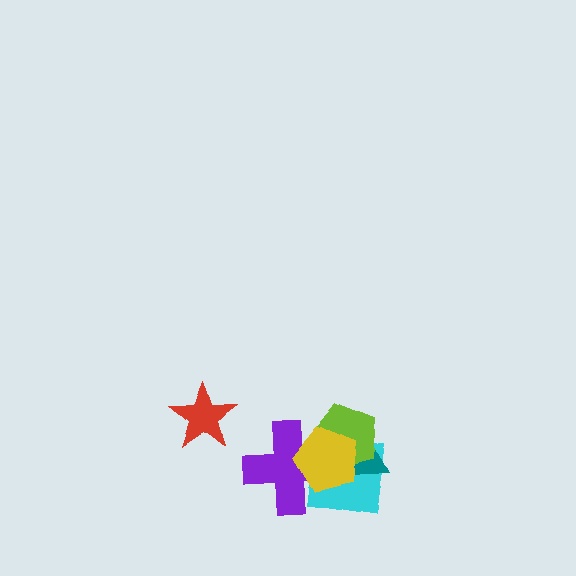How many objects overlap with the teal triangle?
4 objects overlap with the teal triangle.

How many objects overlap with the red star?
0 objects overlap with the red star.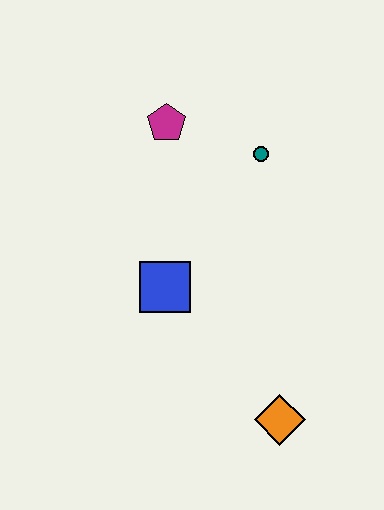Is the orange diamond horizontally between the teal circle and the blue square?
No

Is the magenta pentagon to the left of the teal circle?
Yes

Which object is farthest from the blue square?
The orange diamond is farthest from the blue square.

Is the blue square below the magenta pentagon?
Yes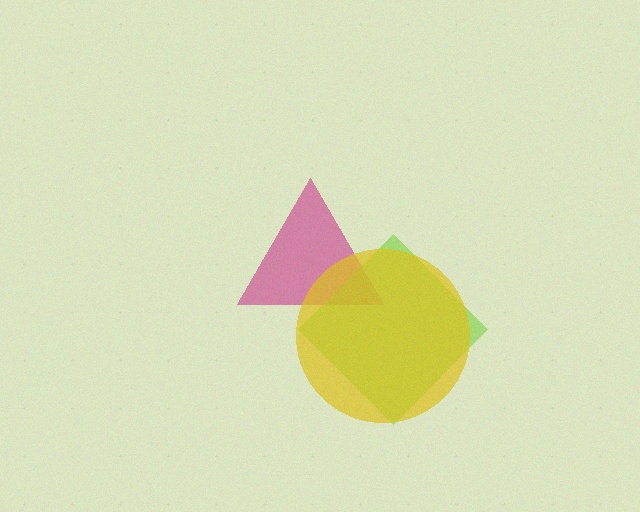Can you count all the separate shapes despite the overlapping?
Yes, there are 3 separate shapes.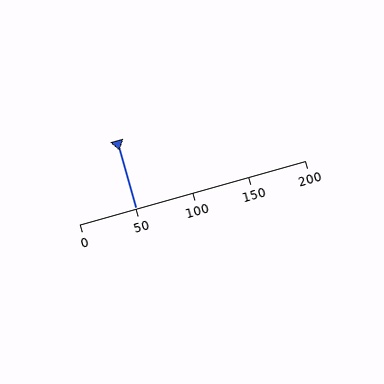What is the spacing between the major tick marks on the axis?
The major ticks are spaced 50 apart.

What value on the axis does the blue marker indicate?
The marker indicates approximately 50.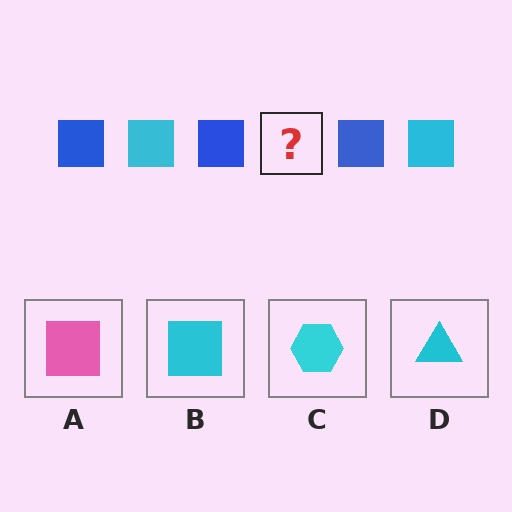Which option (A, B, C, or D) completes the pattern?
B.